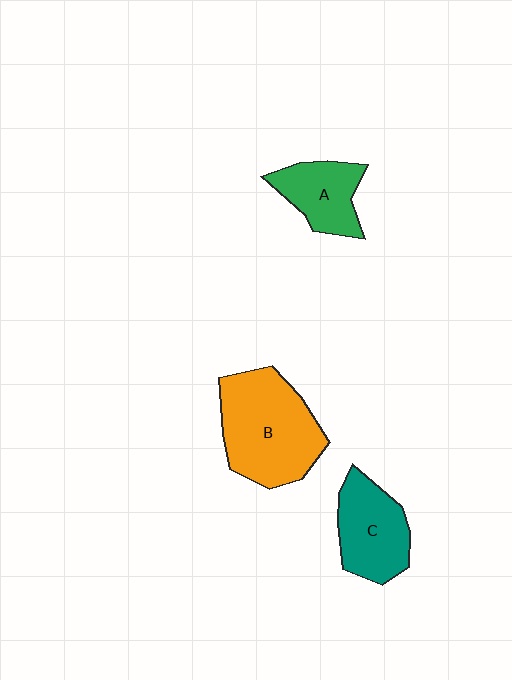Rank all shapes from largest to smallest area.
From largest to smallest: B (orange), C (teal), A (green).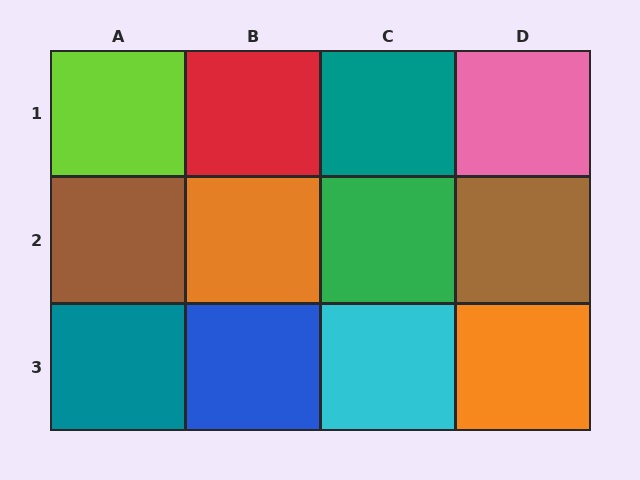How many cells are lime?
1 cell is lime.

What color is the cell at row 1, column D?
Pink.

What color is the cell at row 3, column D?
Orange.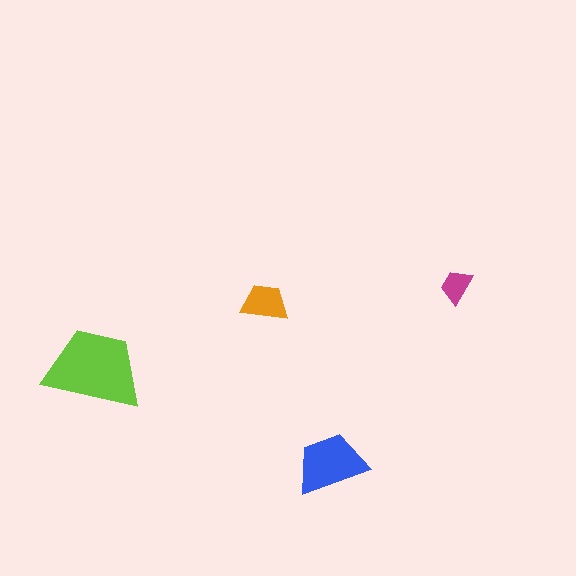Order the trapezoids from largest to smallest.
the lime one, the blue one, the orange one, the magenta one.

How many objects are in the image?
There are 4 objects in the image.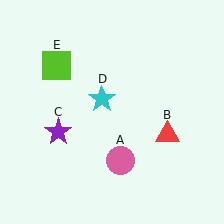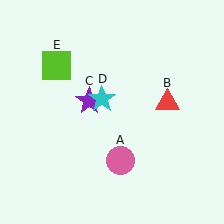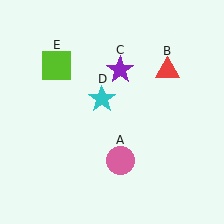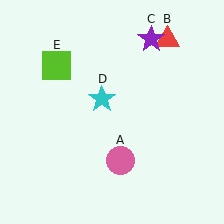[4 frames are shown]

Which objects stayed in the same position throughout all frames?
Pink circle (object A) and cyan star (object D) and lime square (object E) remained stationary.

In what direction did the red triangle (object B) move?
The red triangle (object B) moved up.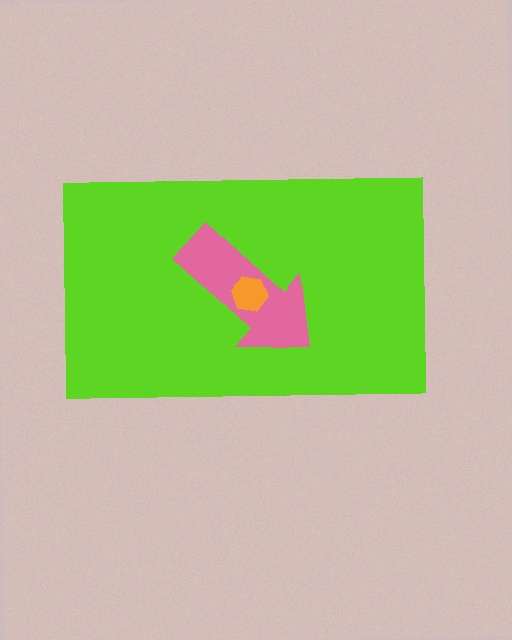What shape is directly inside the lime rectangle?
The pink arrow.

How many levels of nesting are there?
3.